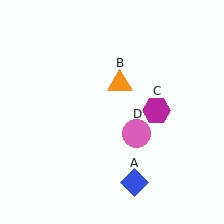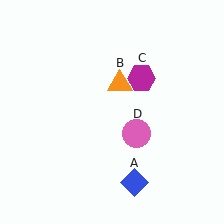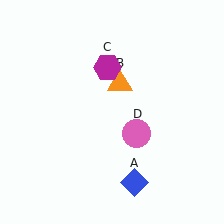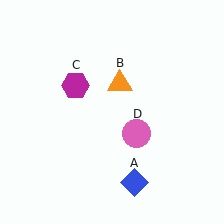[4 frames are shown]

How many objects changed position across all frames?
1 object changed position: magenta hexagon (object C).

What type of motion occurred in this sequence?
The magenta hexagon (object C) rotated counterclockwise around the center of the scene.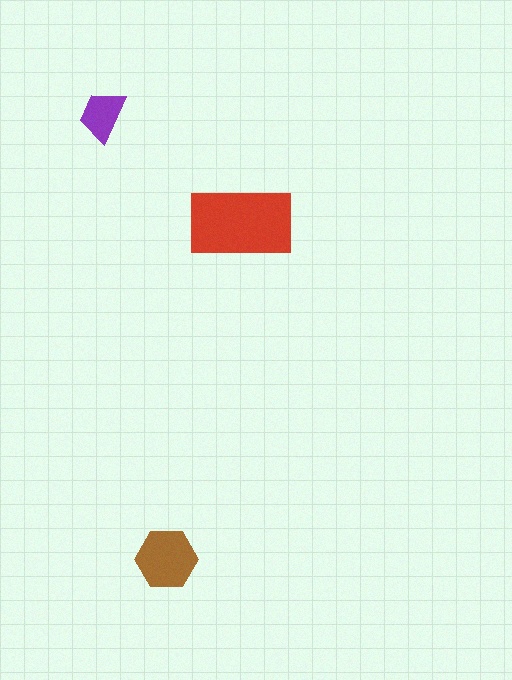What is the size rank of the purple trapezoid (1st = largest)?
3rd.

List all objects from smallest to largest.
The purple trapezoid, the brown hexagon, the red rectangle.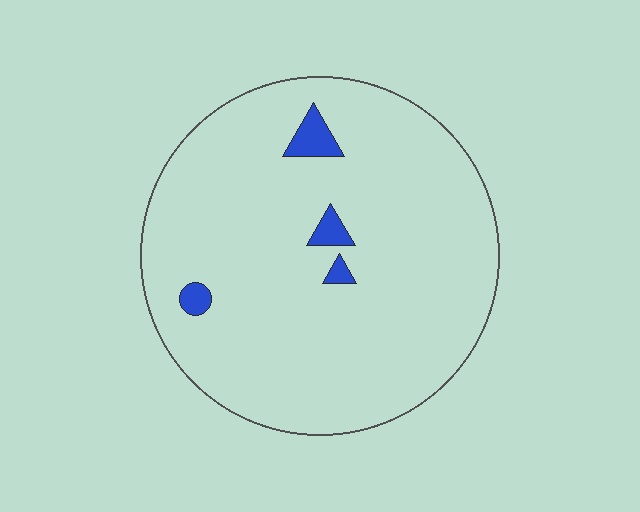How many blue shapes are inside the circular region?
4.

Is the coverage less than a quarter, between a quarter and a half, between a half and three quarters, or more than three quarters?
Less than a quarter.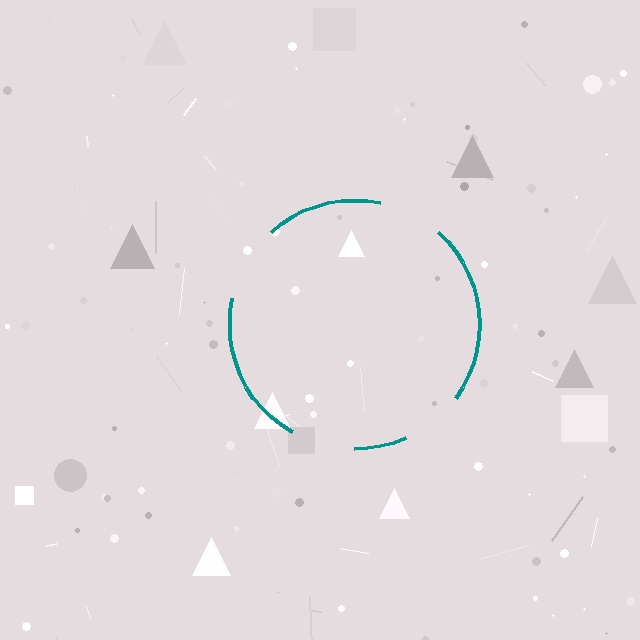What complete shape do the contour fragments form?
The contour fragments form a circle.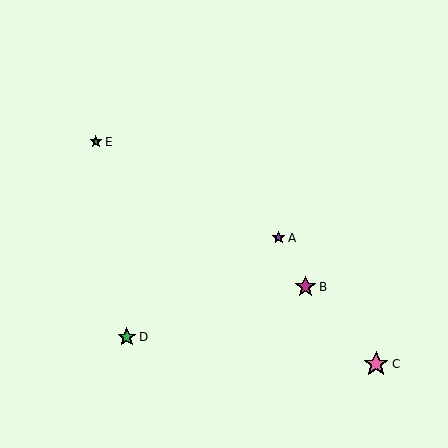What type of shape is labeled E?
Shape E is a teal star.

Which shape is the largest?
The pink star (labeled C) is the largest.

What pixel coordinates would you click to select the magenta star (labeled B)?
Click at (305, 287) to select the magenta star B.